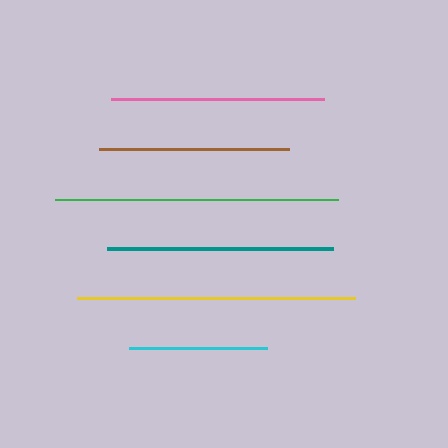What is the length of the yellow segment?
The yellow segment is approximately 278 pixels long.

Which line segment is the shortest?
The cyan line is the shortest at approximately 137 pixels.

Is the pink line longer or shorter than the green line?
The green line is longer than the pink line.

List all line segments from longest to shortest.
From longest to shortest: green, yellow, teal, pink, brown, cyan.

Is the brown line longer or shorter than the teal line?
The teal line is longer than the brown line.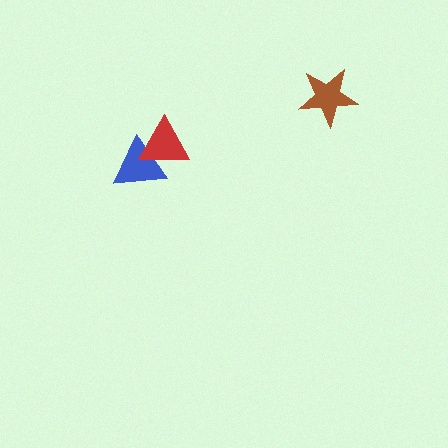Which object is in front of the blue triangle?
The red triangle is in front of the blue triangle.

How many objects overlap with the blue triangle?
1 object overlaps with the blue triangle.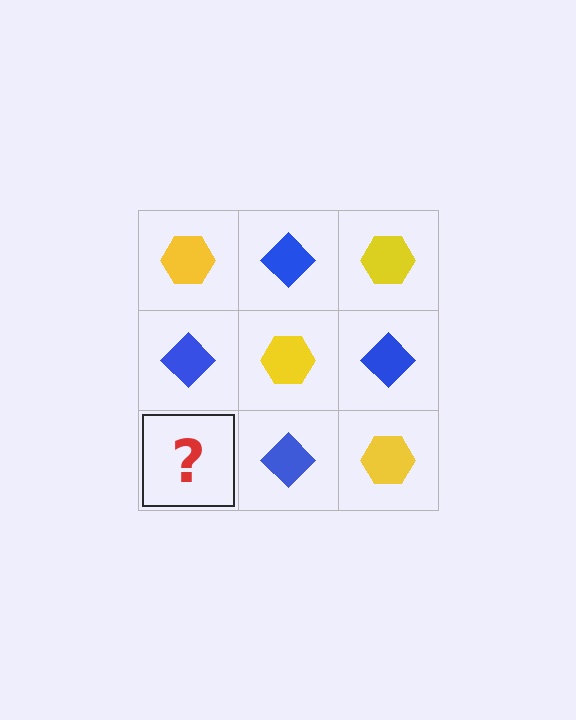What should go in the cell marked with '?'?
The missing cell should contain a yellow hexagon.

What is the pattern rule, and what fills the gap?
The rule is that it alternates yellow hexagon and blue diamond in a checkerboard pattern. The gap should be filled with a yellow hexagon.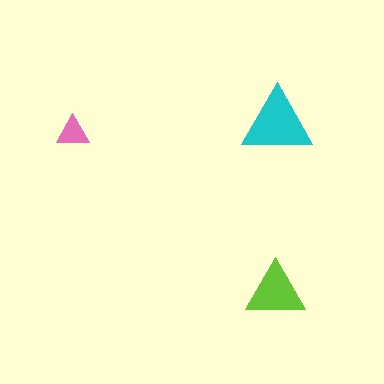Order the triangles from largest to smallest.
the cyan one, the lime one, the pink one.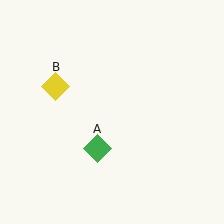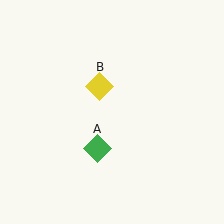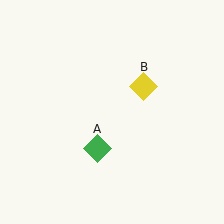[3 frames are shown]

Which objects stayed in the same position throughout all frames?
Green diamond (object A) remained stationary.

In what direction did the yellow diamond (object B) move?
The yellow diamond (object B) moved right.